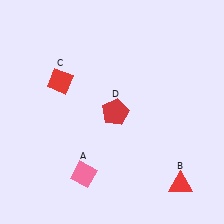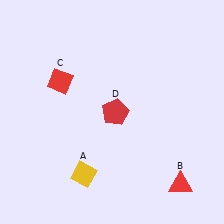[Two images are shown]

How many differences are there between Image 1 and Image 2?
There is 1 difference between the two images.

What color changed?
The diamond (A) changed from pink in Image 1 to yellow in Image 2.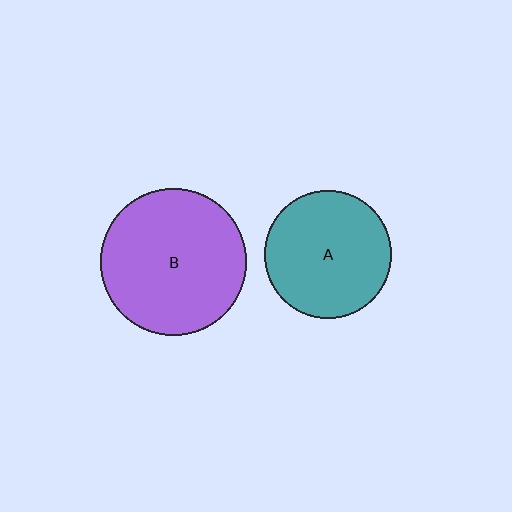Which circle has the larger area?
Circle B (purple).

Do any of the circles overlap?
No, none of the circles overlap.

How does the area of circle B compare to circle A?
Approximately 1.3 times.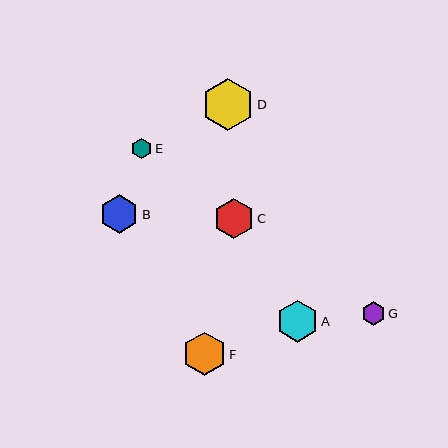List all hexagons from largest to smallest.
From largest to smallest: D, F, A, C, B, G, E.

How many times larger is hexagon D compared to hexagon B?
Hexagon D is approximately 1.3 times the size of hexagon B.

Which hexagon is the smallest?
Hexagon E is the smallest with a size of approximately 21 pixels.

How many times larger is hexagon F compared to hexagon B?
Hexagon F is approximately 1.1 times the size of hexagon B.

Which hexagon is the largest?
Hexagon D is the largest with a size of approximately 52 pixels.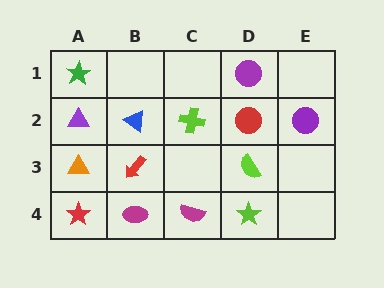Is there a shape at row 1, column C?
No, that cell is empty.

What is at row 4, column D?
A lime star.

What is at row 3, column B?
A red arrow.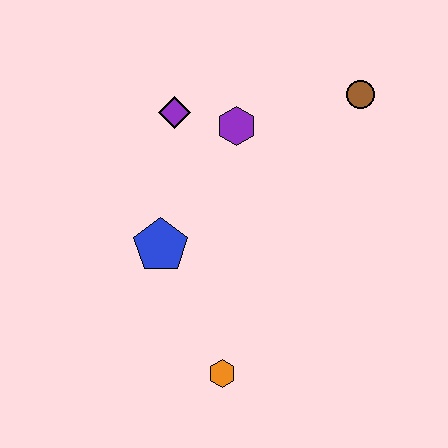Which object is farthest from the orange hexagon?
The brown circle is farthest from the orange hexagon.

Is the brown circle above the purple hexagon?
Yes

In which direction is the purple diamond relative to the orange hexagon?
The purple diamond is above the orange hexagon.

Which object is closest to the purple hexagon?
The purple diamond is closest to the purple hexagon.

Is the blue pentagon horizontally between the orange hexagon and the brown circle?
No